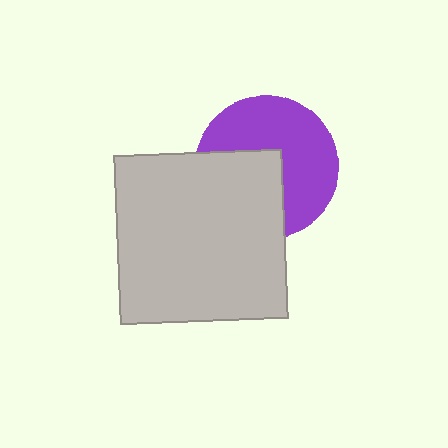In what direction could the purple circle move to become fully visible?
The purple circle could move toward the upper-right. That would shift it out from behind the light gray square entirely.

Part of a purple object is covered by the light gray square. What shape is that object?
It is a circle.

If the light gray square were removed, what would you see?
You would see the complete purple circle.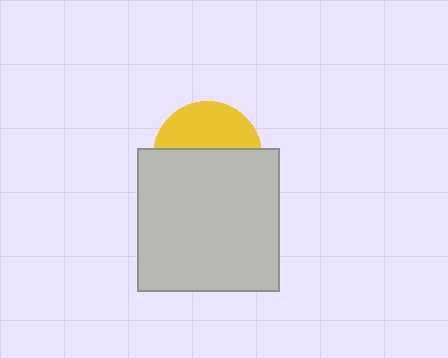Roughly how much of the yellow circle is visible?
A small part of it is visible (roughly 41%).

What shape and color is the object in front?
The object in front is a light gray square.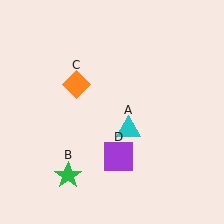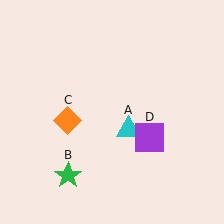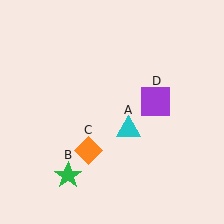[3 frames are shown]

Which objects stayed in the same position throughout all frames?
Cyan triangle (object A) and green star (object B) remained stationary.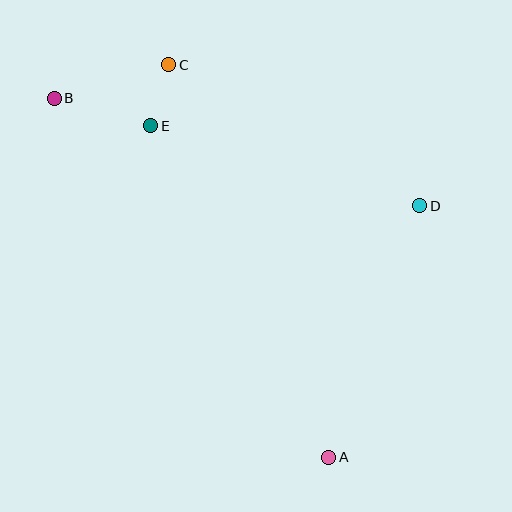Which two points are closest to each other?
Points C and E are closest to each other.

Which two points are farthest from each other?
Points A and B are farthest from each other.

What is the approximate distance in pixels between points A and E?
The distance between A and E is approximately 376 pixels.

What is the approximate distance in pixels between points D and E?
The distance between D and E is approximately 281 pixels.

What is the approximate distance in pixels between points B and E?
The distance between B and E is approximately 100 pixels.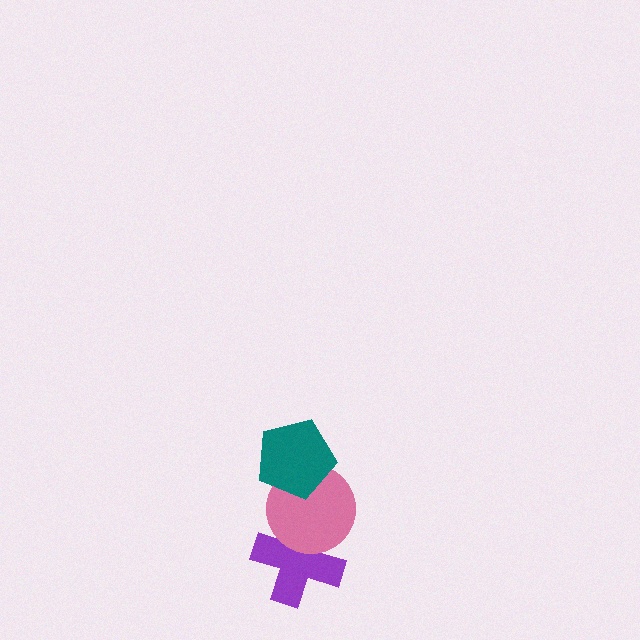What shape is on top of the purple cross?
The pink circle is on top of the purple cross.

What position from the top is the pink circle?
The pink circle is 2nd from the top.